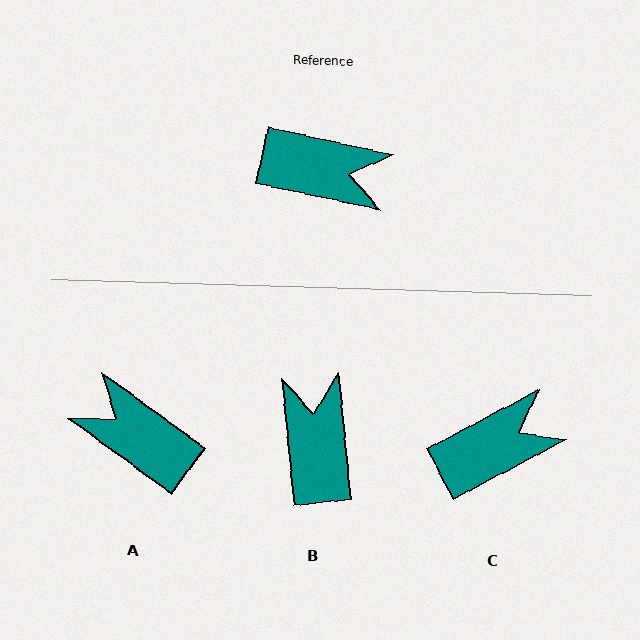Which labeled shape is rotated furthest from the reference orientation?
A, about 156 degrees away.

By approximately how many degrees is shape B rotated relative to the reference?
Approximately 108 degrees counter-clockwise.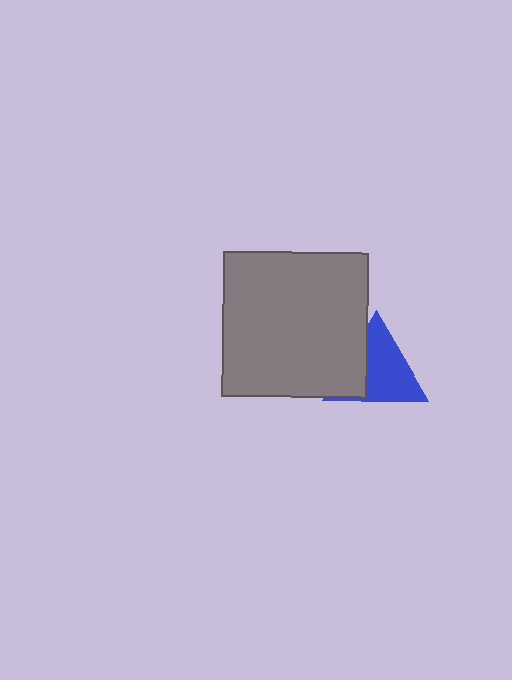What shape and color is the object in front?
The object in front is a gray square.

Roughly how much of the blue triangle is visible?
Most of it is visible (roughly 67%).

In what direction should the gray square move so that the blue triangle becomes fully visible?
The gray square should move left. That is the shortest direction to clear the overlap and leave the blue triangle fully visible.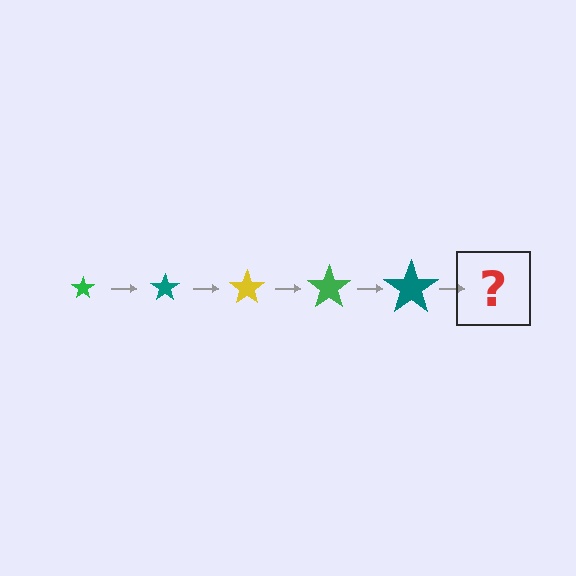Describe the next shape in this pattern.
It should be a yellow star, larger than the previous one.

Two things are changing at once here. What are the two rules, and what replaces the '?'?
The two rules are that the star grows larger each step and the color cycles through green, teal, and yellow. The '?' should be a yellow star, larger than the previous one.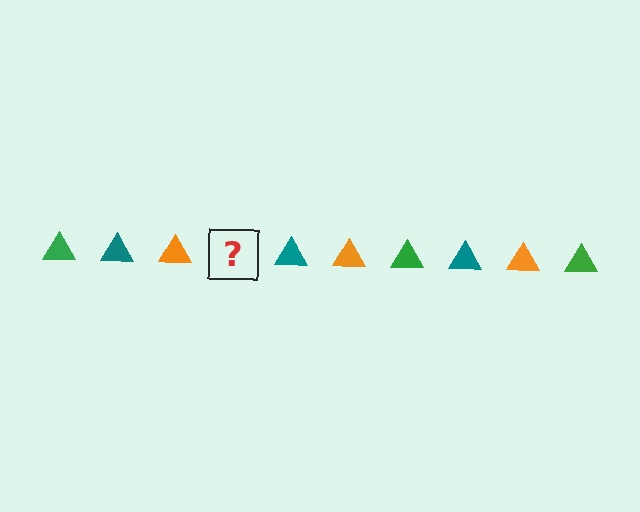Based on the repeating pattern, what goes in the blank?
The blank should be a green triangle.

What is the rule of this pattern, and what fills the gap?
The rule is that the pattern cycles through green, teal, orange triangles. The gap should be filled with a green triangle.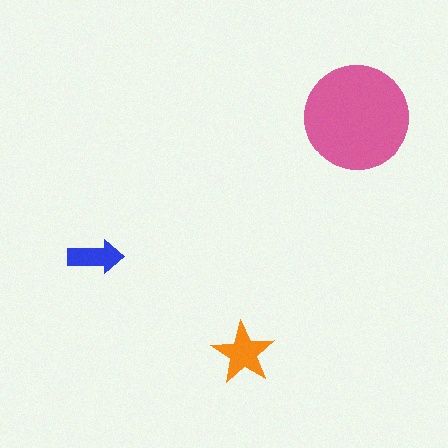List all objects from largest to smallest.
The pink circle, the orange star, the blue arrow.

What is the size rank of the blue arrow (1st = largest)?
3rd.